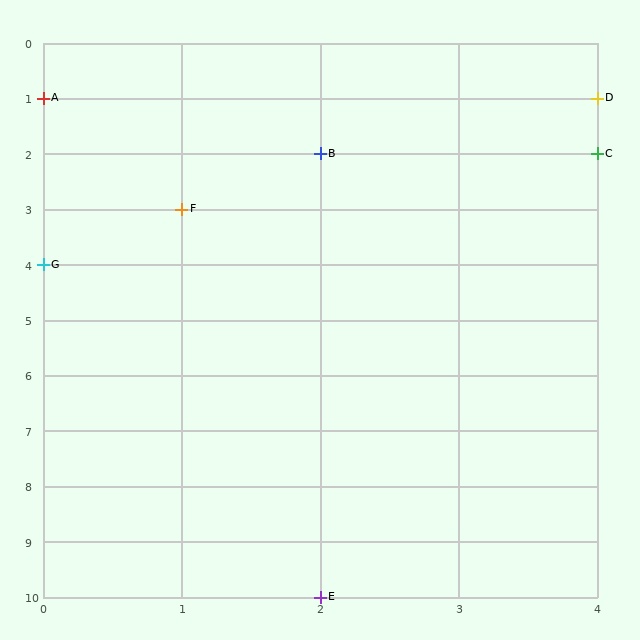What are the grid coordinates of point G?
Point G is at grid coordinates (0, 4).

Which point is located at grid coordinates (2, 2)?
Point B is at (2, 2).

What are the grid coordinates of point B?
Point B is at grid coordinates (2, 2).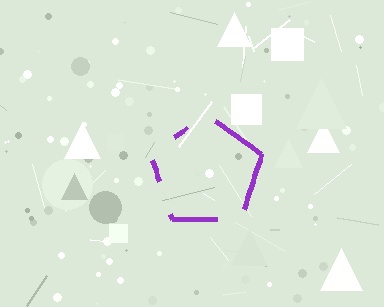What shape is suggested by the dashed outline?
The dashed outline suggests a pentagon.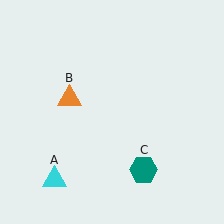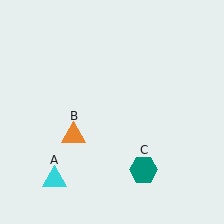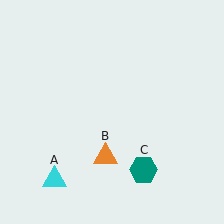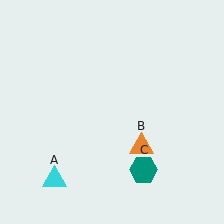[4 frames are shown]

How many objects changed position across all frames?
1 object changed position: orange triangle (object B).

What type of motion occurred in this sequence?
The orange triangle (object B) rotated counterclockwise around the center of the scene.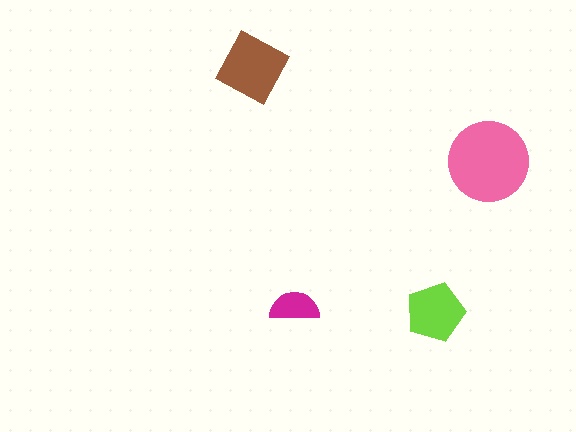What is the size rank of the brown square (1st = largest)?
2nd.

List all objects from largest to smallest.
The pink circle, the brown square, the lime pentagon, the magenta semicircle.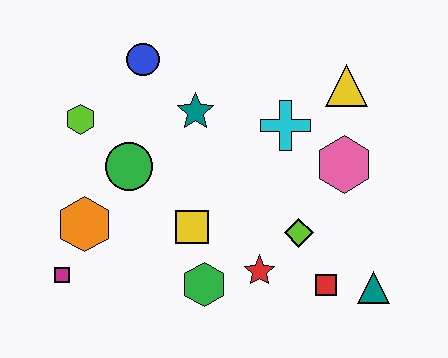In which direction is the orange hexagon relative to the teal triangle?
The orange hexagon is to the left of the teal triangle.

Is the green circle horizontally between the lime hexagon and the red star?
Yes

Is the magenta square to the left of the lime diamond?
Yes